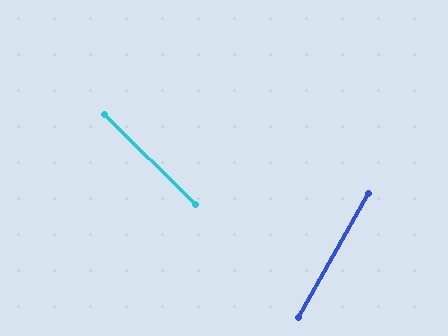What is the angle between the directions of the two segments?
Approximately 75 degrees.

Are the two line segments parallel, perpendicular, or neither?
Neither parallel nor perpendicular — they differ by about 75°.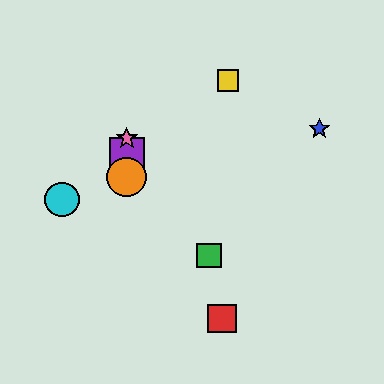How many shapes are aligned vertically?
3 shapes (the purple square, the orange circle, the pink star) are aligned vertically.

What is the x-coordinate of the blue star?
The blue star is at x≈319.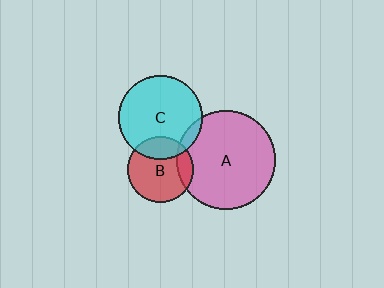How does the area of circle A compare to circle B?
Approximately 2.2 times.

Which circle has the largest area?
Circle A (pink).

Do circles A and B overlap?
Yes.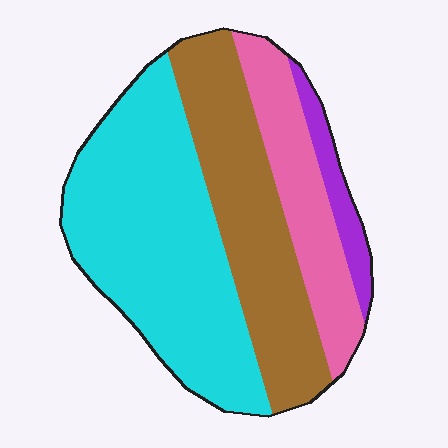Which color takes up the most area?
Cyan, at roughly 45%.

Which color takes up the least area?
Purple, at roughly 5%.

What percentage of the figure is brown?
Brown takes up about one third (1/3) of the figure.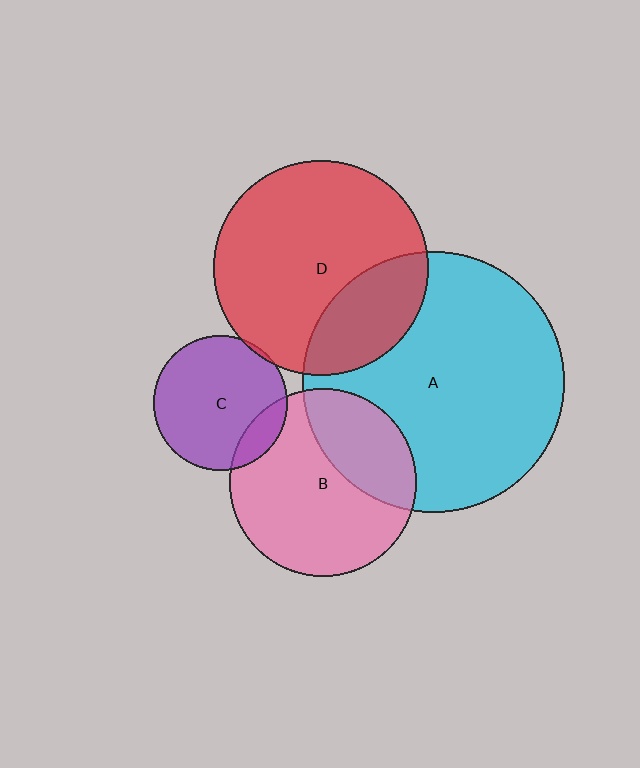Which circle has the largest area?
Circle A (cyan).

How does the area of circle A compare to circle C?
Approximately 3.8 times.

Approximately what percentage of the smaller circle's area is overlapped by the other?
Approximately 5%.